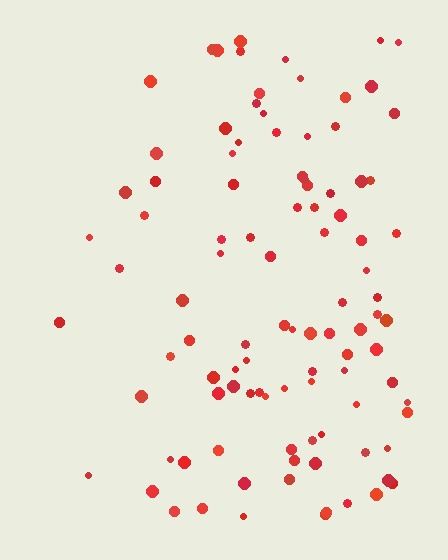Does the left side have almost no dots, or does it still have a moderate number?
Still a moderate number, just noticeably fewer than the right.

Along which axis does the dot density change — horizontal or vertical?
Horizontal.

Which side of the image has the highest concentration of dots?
The right.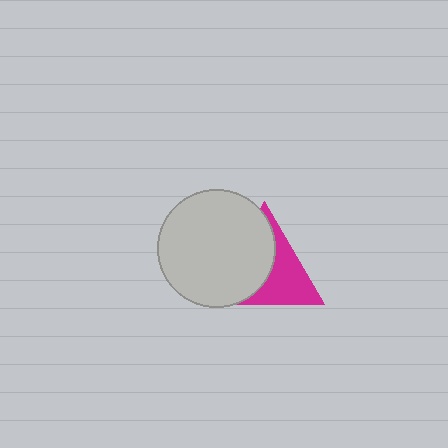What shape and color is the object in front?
The object in front is a light gray circle.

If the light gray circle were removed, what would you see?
You would see the complete magenta triangle.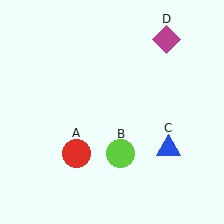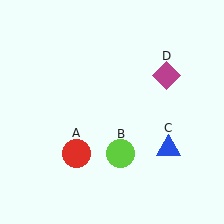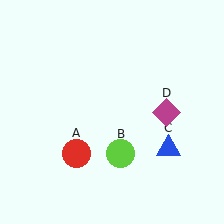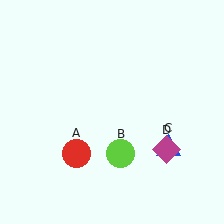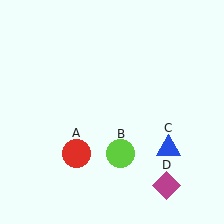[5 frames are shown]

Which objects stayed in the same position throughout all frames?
Red circle (object A) and lime circle (object B) and blue triangle (object C) remained stationary.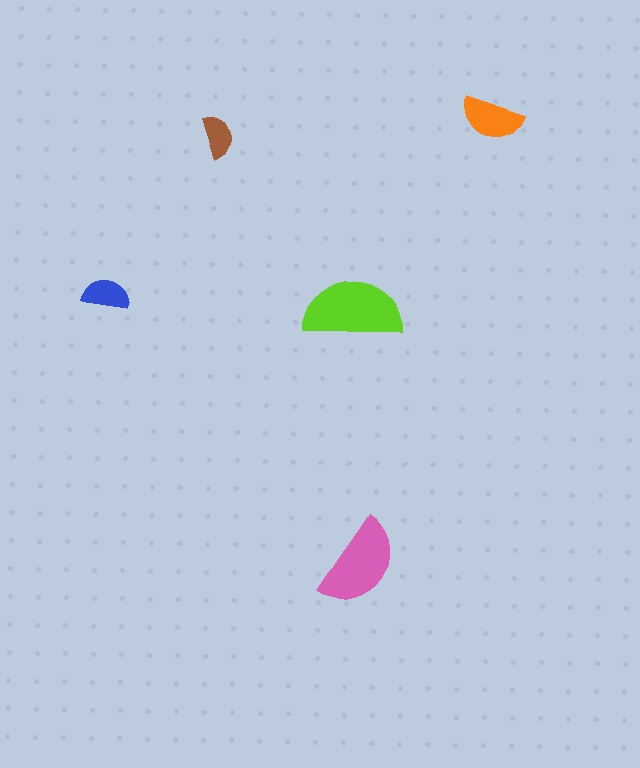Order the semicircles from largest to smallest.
the lime one, the pink one, the orange one, the blue one, the brown one.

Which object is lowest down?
The pink semicircle is bottommost.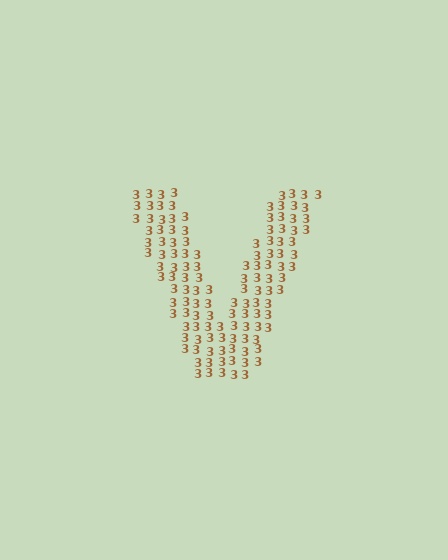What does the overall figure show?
The overall figure shows the letter V.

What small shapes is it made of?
It is made of small digit 3's.